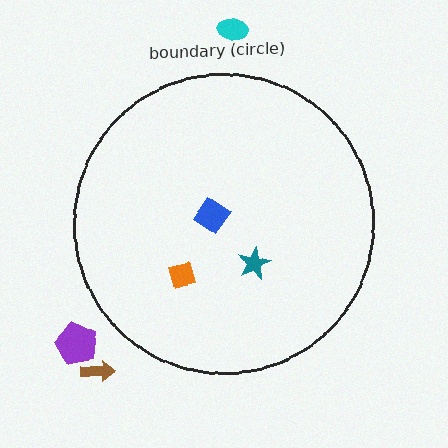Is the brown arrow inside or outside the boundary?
Outside.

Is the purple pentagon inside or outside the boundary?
Outside.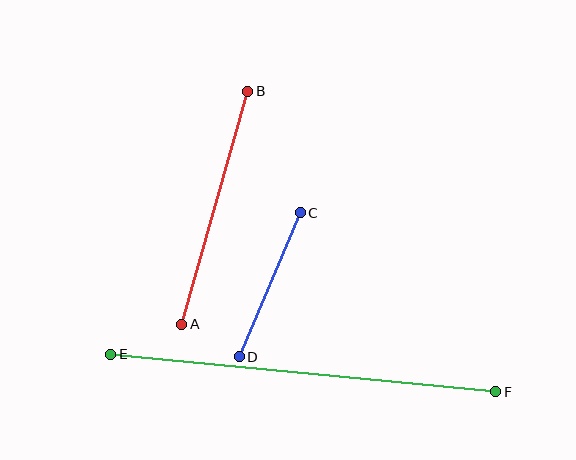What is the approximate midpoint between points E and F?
The midpoint is at approximately (303, 373) pixels.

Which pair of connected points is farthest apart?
Points E and F are farthest apart.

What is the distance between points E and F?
The distance is approximately 387 pixels.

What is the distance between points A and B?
The distance is approximately 242 pixels.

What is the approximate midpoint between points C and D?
The midpoint is at approximately (270, 285) pixels.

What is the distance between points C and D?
The distance is approximately 156 pixels.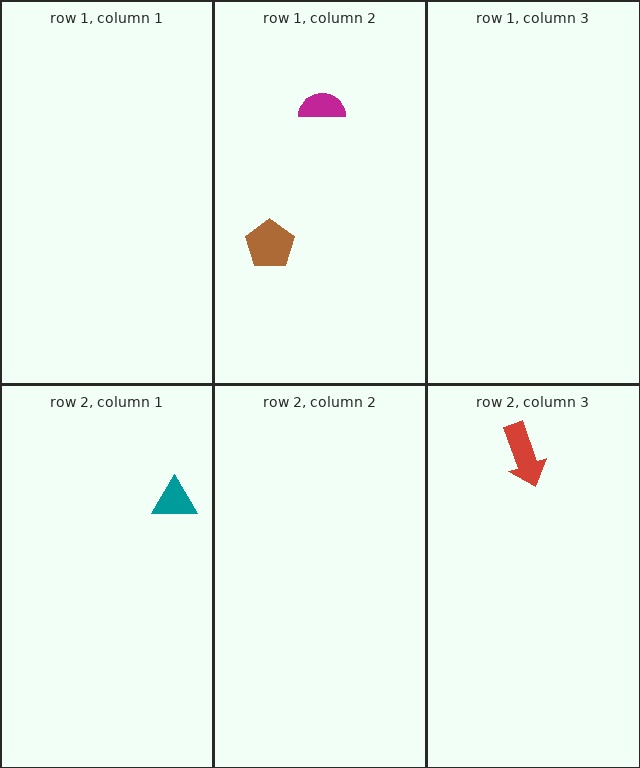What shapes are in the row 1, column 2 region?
The brown pentagon, the magenta semicircle.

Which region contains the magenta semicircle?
The row 1, column 2 region.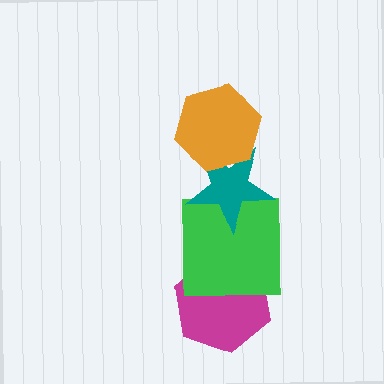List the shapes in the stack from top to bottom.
From top to bottom: the orange hexagon, the teal star, the green square, the magenta hexagon.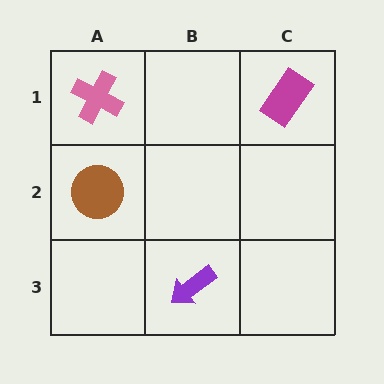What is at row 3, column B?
A purple arrow.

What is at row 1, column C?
A magenta rectangle.